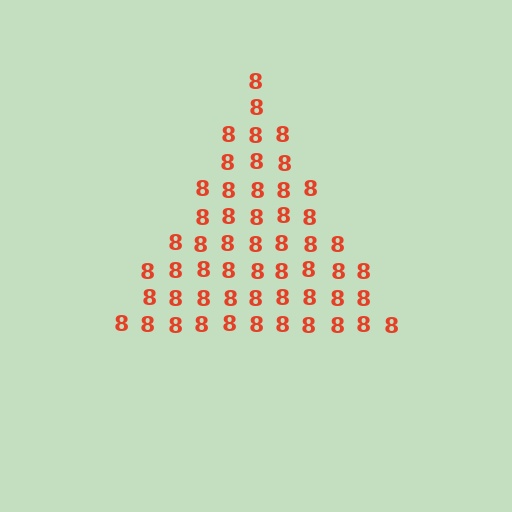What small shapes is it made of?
It is made of small digit 8's.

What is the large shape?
The large shape is a triangle.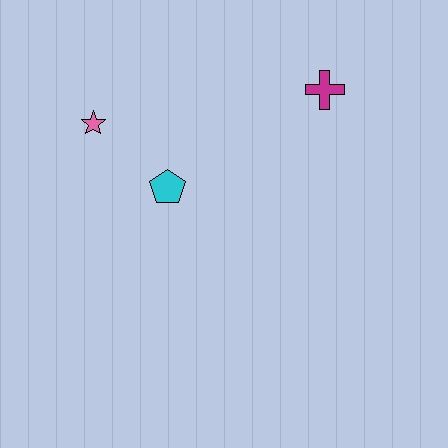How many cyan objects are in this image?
There is 1 cyan object.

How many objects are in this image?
There are 3 objects.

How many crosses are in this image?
There is 1 cross.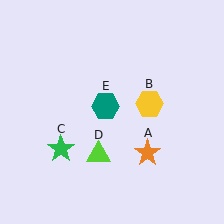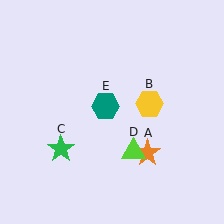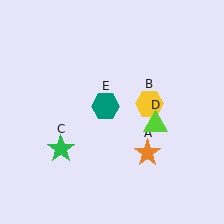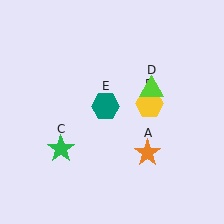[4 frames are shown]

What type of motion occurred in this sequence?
The lime triangle (object D) rotated counterclockwise around the center of the scene.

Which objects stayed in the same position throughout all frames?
Orange star (object A) and yellow hexagon (object B) and green star (object C) and teal hexagon (object E) remained stationary.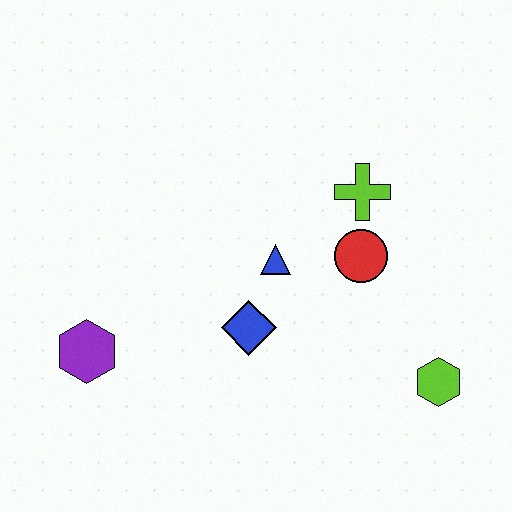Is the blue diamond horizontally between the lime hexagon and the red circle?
No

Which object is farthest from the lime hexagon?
The purple hexagon is farthest from the lime hexagon.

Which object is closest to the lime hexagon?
The red circle is closest to the lime hexagon.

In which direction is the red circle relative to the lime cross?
The red circle is below the lime cross.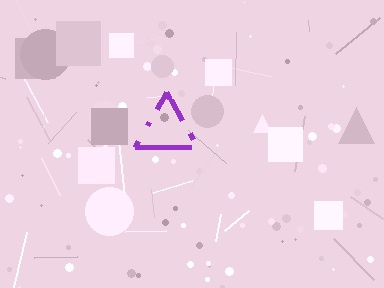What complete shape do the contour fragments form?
The contour fragments form a triangle.